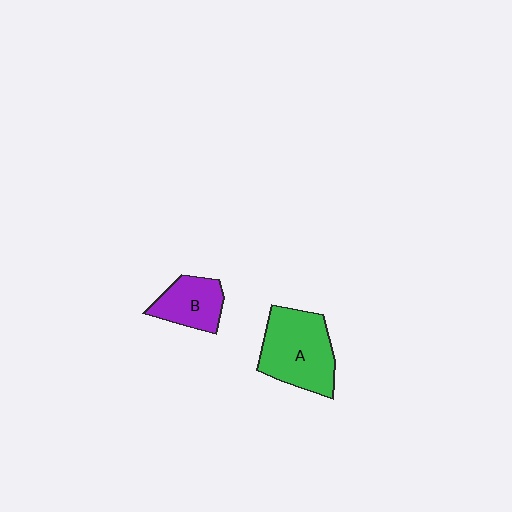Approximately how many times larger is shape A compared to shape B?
Approximately 1.7 times.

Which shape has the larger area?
Shape A (green).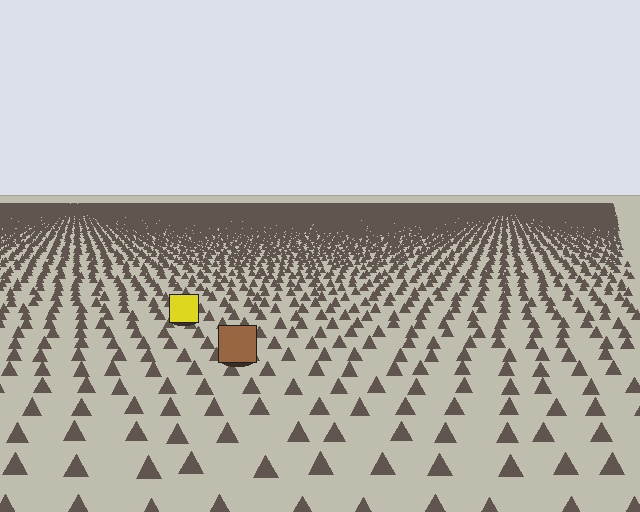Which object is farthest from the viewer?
The yellow square is farthest from the viewer. It appears smaller and the ground texture around it is denser.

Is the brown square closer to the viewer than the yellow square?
Yes. The brown square is closer — you can tell from the texture gradient: the ground texture is coarser near it.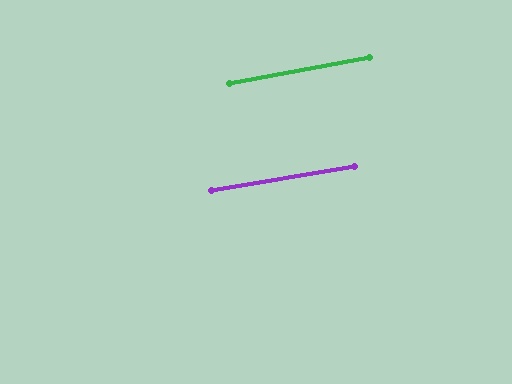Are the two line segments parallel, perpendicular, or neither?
Parallel — their directions differ by only 1.1°.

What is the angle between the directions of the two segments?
Approximately 1 degree.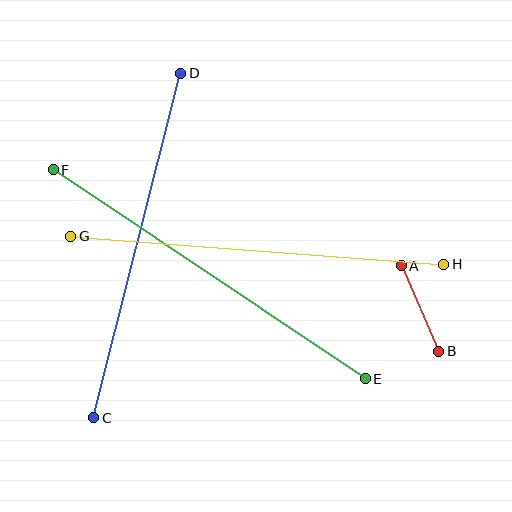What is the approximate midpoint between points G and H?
The midpoint is at approximately (257, 250) pixels.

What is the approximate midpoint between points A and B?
The midpoint is at approximately (420, 309) pixels.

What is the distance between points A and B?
The distance is approximately 93 pixels.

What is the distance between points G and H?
The distance is approximately 374 pixels.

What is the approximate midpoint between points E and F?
The midpoint is at approximately (209, 274) pixels.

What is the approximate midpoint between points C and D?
The midpoint is at approximately (137, 246) pixels.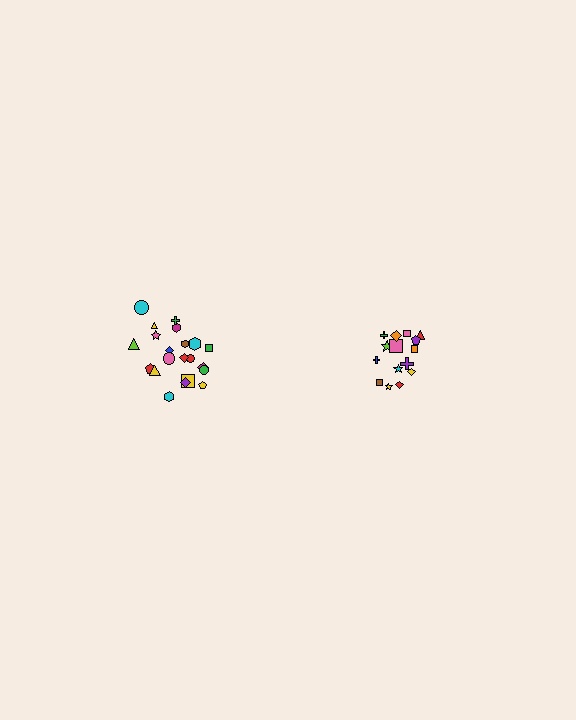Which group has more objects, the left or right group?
The left group.